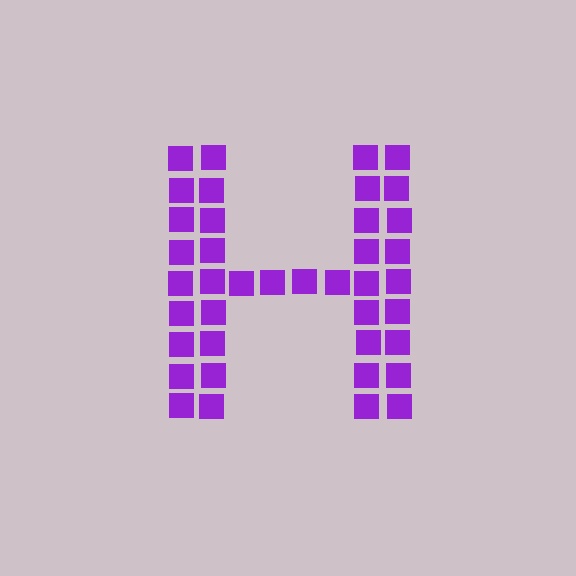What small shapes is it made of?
It is made of small squares.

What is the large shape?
The large shape is the letter H.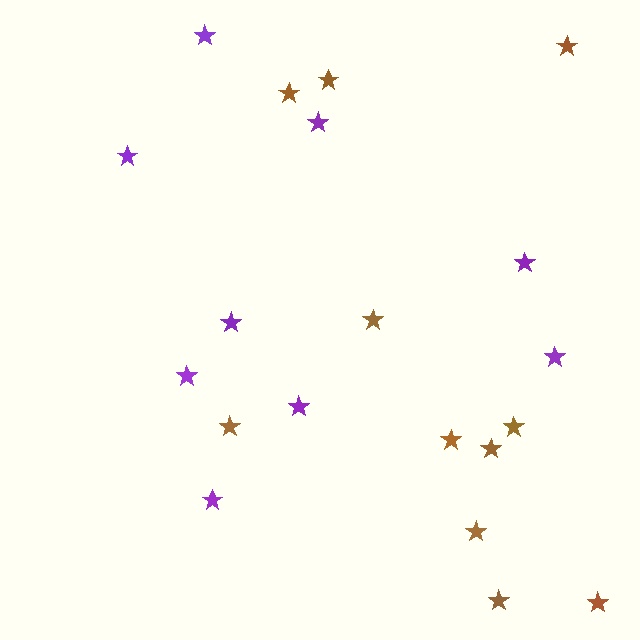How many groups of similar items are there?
There are 2 groups: one group of purple stars (9) and one group of brown stars (11).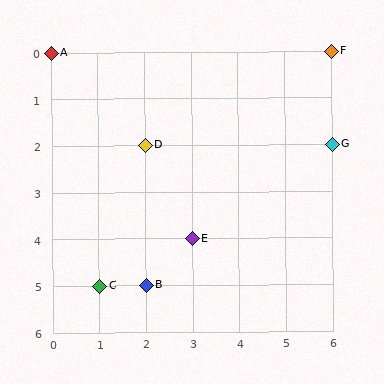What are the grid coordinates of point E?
Point E is at grid coordinates (3, 4).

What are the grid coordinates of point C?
Point C is at grid coordinates (1, 5).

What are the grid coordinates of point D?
Point D is at grid coordinates (2, 2).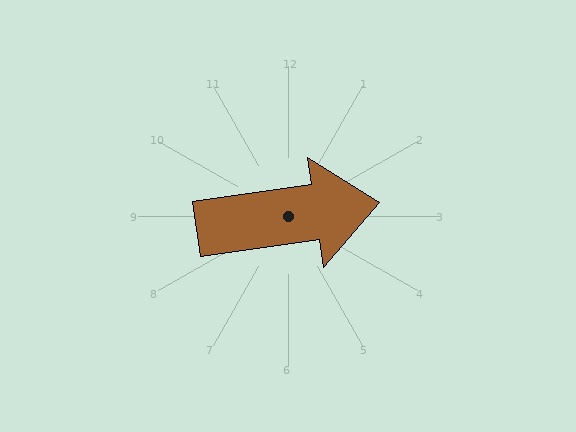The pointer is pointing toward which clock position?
Roughly 3 o'clock.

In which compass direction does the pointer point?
East.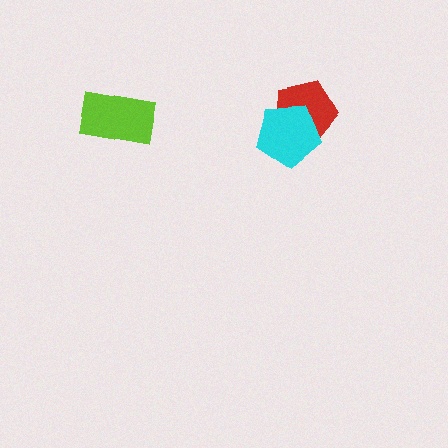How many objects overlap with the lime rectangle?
0 objects overlap with the lime rectangle.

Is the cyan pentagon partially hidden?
No, no other shape covers it.